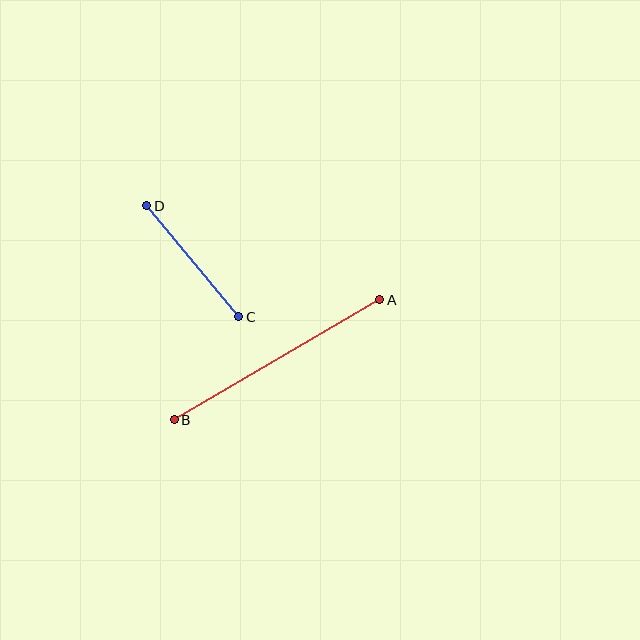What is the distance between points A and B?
The distance is approximately 238 pixels.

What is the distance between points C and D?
The distance is approximately 144 pixels.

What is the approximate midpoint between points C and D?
The midpoint is at approximately (193, 261) pixels.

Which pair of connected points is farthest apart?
Points A and B are farthest apart.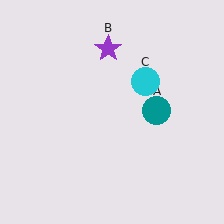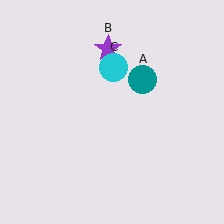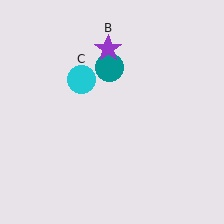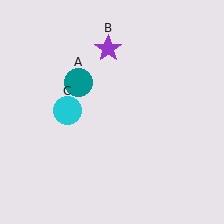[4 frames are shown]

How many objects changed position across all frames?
2 objects changed position: teal circle (object A), cyan circle (object C).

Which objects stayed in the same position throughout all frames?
Purple star (object B) remained stationary.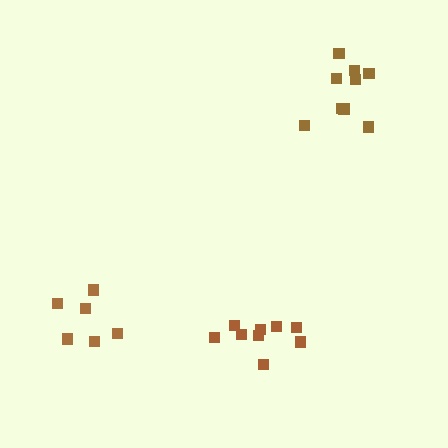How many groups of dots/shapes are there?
There are 3 groups.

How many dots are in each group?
Group 1: 6 dots, Group 2: 9 dots, Group 3: 9 dots (24 total).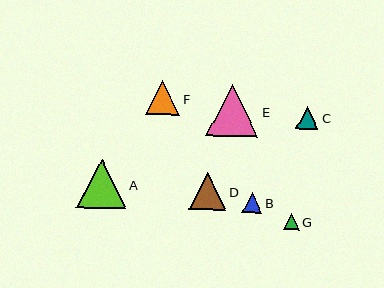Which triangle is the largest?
Triangle E is the largest with a size of approximately 52 pixels.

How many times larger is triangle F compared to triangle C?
Triangle F is approximately 1.5 times the size of triangle C.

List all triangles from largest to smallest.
From largest to smallest: E, A, D, F, C, B, G.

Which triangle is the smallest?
Triangle G is the smallest with a size of approximately 16 pixels.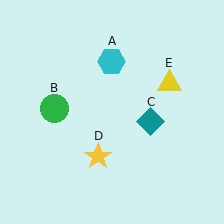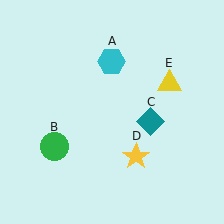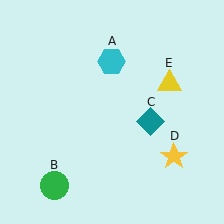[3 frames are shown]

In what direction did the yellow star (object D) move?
The yellow star (object D) moved right.